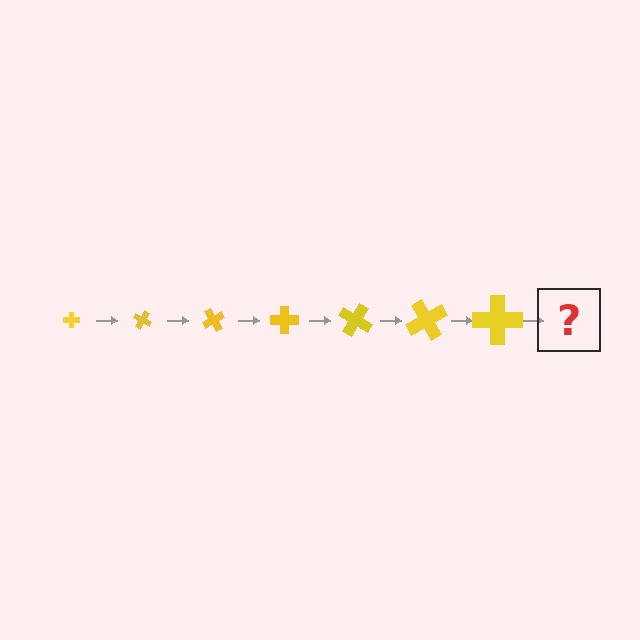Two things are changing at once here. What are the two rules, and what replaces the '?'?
The two rules are that the cross grows larger each step and it rotates 30 degrees each step. The '?' should be a cross, larger than the previous one and rotated 210 degrees from the start.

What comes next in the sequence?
The next element should be a cross, larger than the previous one and rotated 210 degrees from the start.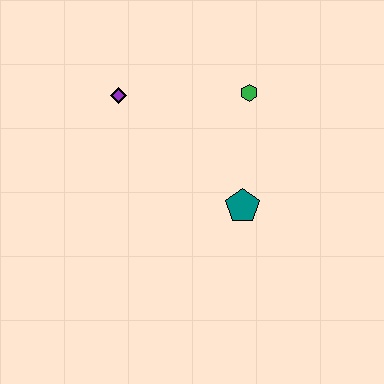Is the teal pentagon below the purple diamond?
Yes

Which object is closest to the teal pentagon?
The green hexagon is closest to the teal pentagon.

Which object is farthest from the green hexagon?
The purple diamond is farthest from the green hexagon.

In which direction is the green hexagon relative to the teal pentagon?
The green hexagon is above the teal pentagon.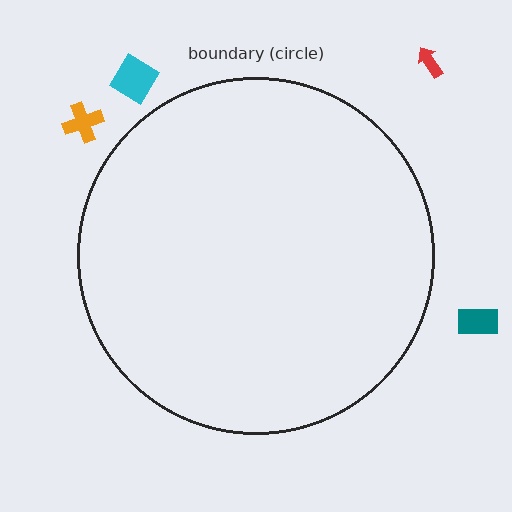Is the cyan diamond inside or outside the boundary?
Outside.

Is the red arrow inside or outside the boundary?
Outside.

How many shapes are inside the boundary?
0 inside, 4 outside.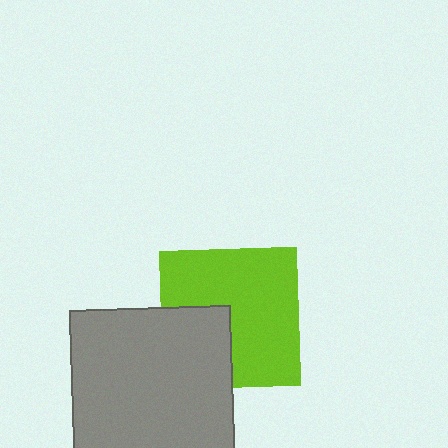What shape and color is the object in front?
The object in front is a gray rectangle.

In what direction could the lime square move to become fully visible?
The lime square could move toward the upper-right. That would shift it out from behind the gray rectangle entirely.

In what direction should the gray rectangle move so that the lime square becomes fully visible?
The gray rectangle should move toward the lower-left. That is the shortest direction to clear the overlap and leave the lime square fully visible.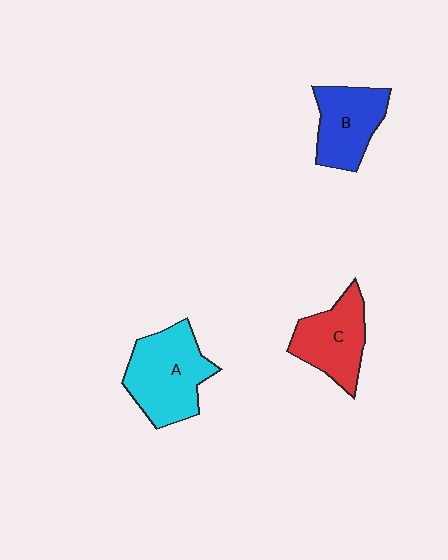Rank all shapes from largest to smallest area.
From largest to smallest: A (cyan), C (red), B (blue).